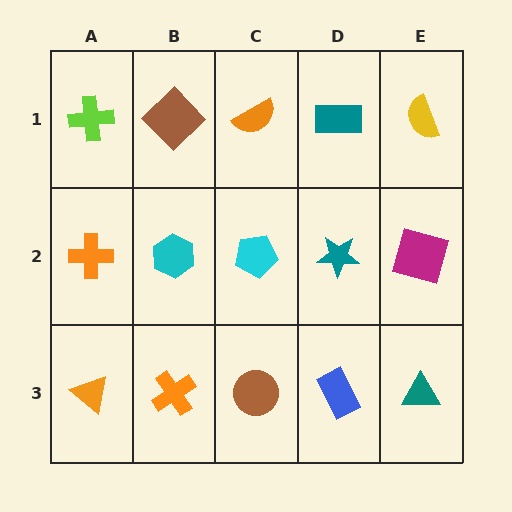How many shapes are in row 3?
5 shapes.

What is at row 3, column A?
An orange triangle.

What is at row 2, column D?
A teal star.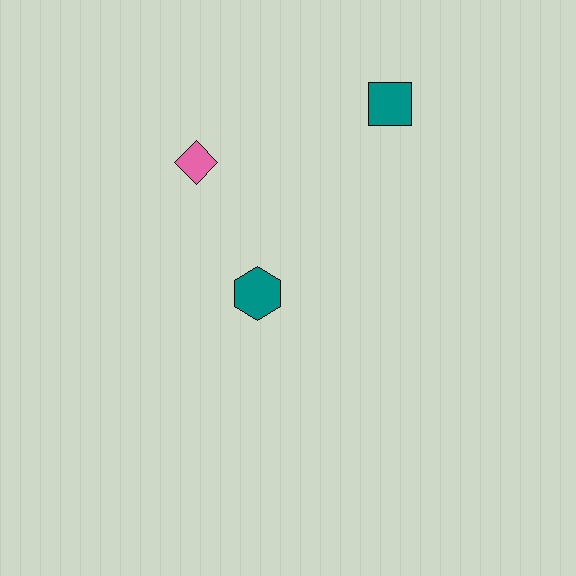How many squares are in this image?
There is 1 square.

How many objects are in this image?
There are 3 objects.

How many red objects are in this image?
There are no red objects.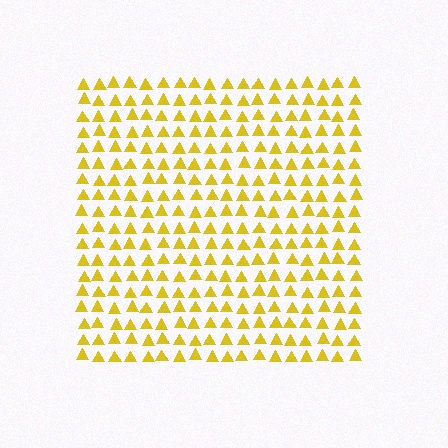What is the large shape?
The large shape is a square.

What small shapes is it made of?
It is made of small triangles.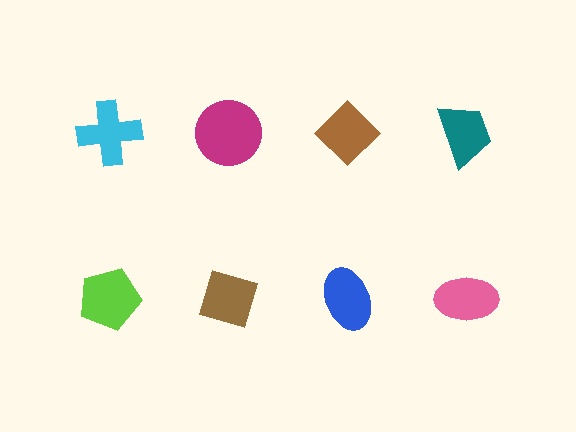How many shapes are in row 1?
4 shapes.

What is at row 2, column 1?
A lime pentagon.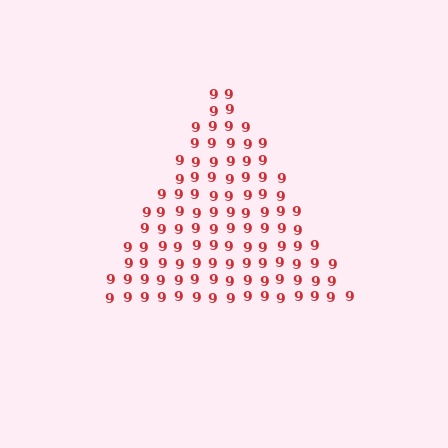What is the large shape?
The large shape is a triangle.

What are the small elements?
The small elements are digit 9's.